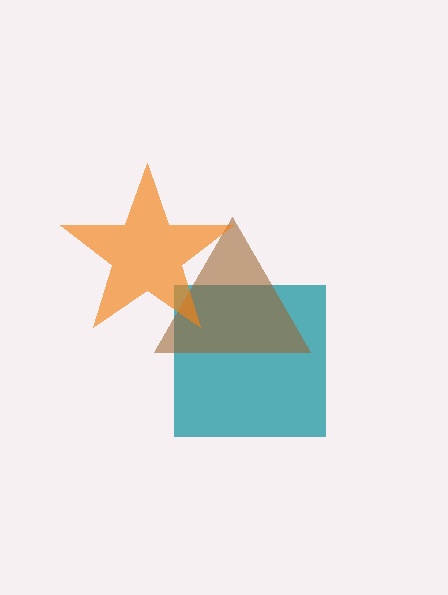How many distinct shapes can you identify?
There are 3 distinct shapes: a teal square, a brown triangle, an orange star.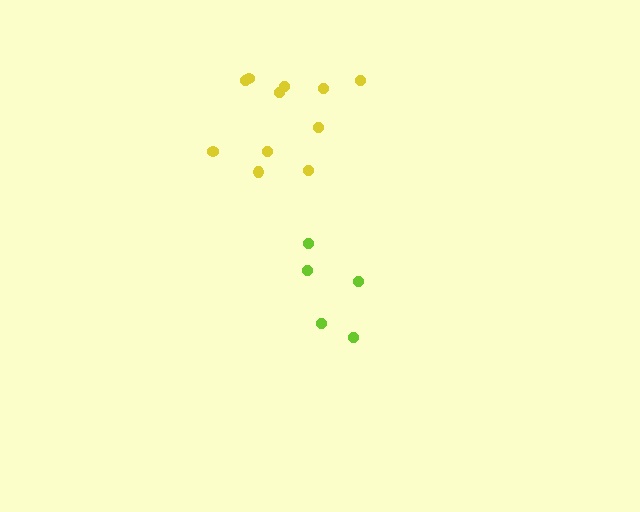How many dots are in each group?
Group 1: 11 dots, Group 2: 5 dots (16 total).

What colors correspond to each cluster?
The clusters are colored: yellow, lime.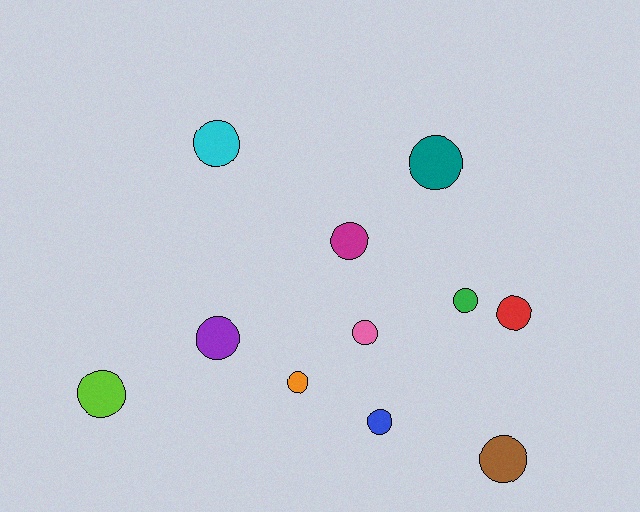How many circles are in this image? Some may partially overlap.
There are 11 circles.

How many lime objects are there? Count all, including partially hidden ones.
There is 1 lime object.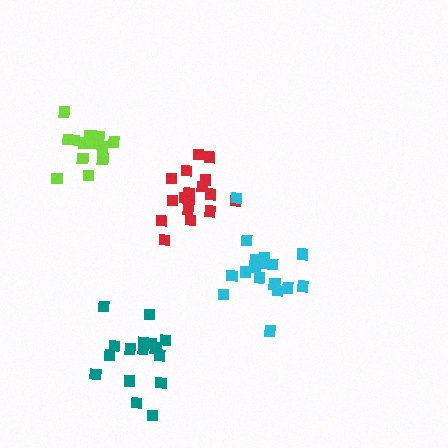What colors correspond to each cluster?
The clusters are colored: red, teal, cyan, lime.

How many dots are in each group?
Group 1: 18 dots, Group 2: 16 dots, Group 3: 18 dots, Group 4: 15 dots (67 total).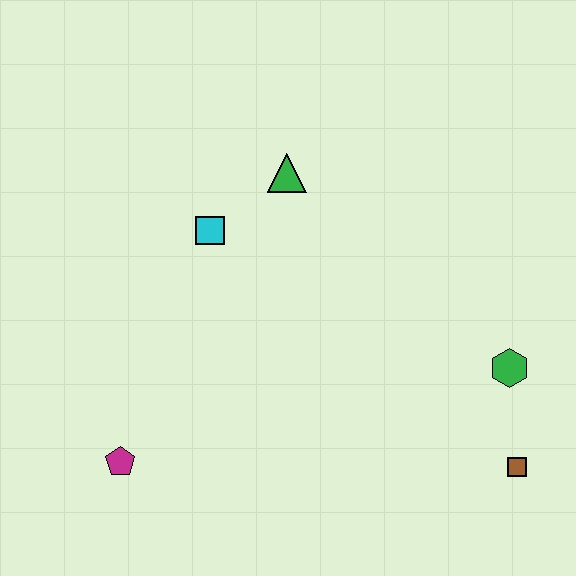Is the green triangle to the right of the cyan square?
Yes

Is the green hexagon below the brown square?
No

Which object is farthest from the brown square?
The magenta pentagon is farthest from the brown square.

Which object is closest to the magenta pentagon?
The cyan square is closest to the magenta pentagon.